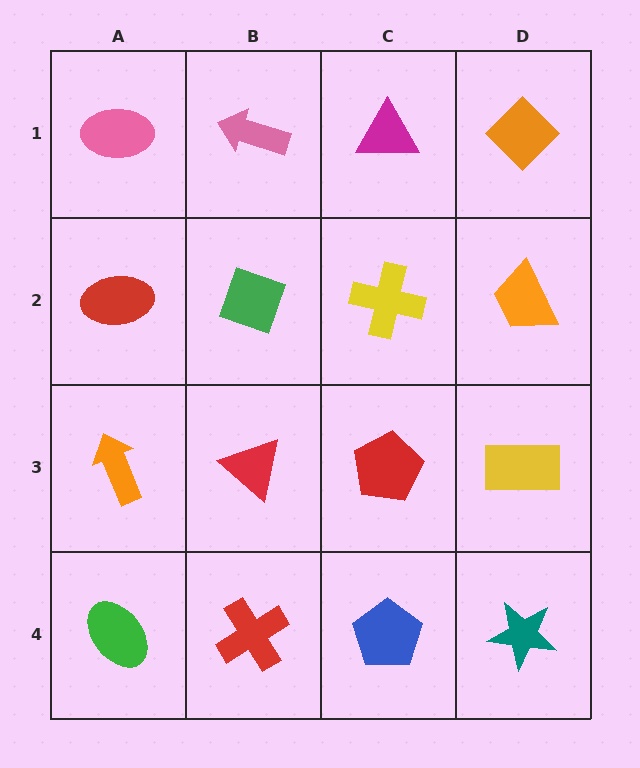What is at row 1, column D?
An orange diamond.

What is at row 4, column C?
A blue pentagon.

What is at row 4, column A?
A green ellipse.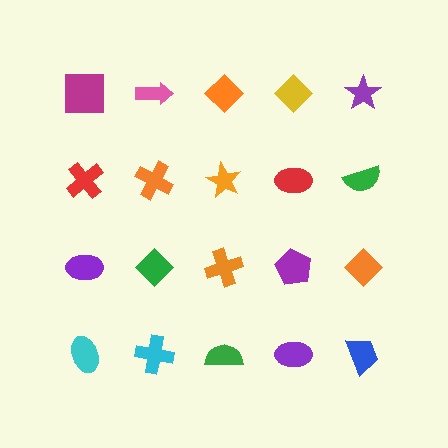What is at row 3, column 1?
A purple ellipse.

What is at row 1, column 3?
An orange diamond.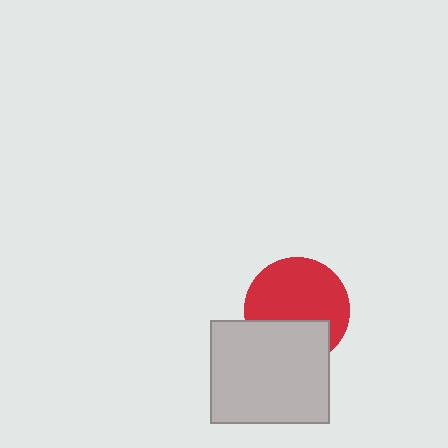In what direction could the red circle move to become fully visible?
The red circle could move up. That would shift it out from behind the light gray rectangle entirely.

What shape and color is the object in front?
The object in front is a light gray rectangle.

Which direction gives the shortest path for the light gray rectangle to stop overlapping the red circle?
Moving down gives the shortest separation.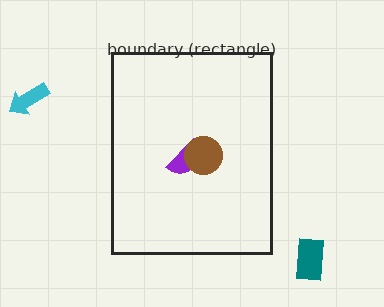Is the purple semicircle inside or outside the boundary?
Inside.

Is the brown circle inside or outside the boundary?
Inside.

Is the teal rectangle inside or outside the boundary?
Outside.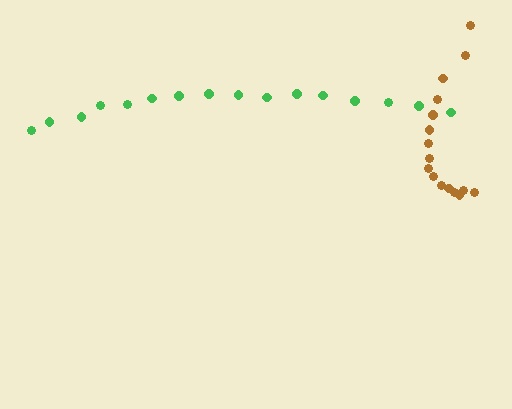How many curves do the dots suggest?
There are 2 distinct paths.